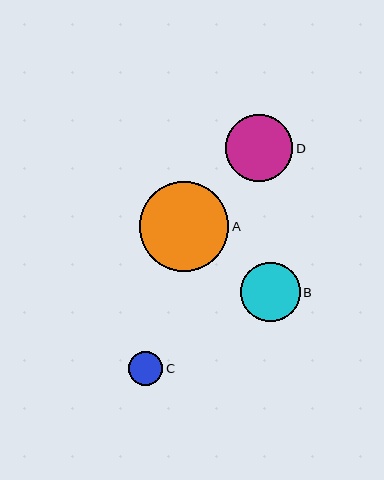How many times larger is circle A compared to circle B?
Circle A is approximately 1.5 times the size of circle B.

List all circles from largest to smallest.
From largest to smallest: A, D, B, C.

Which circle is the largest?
Circle A is the largest with a size of approximately 90 pixels.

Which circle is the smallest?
Circle C is the smallest with a size of approximately 34 pixels.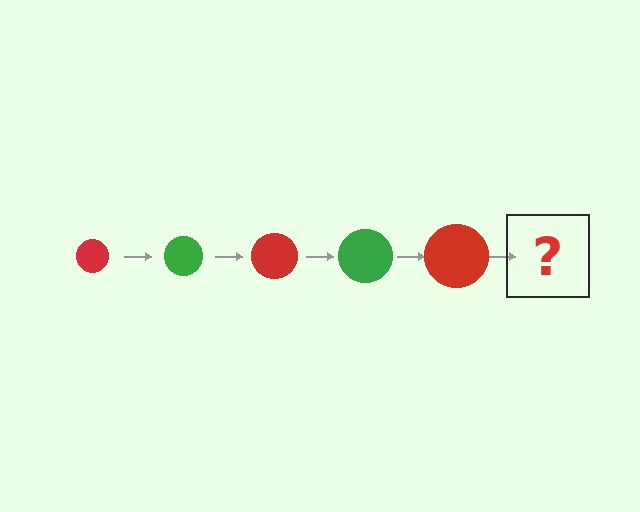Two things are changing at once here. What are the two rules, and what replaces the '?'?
The two rules are that the circle grows larger each step and the color cycles through red and green. The '?' should be a green circle, larger than the previous one.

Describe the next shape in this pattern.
It should be a green circle, larger than the previous one.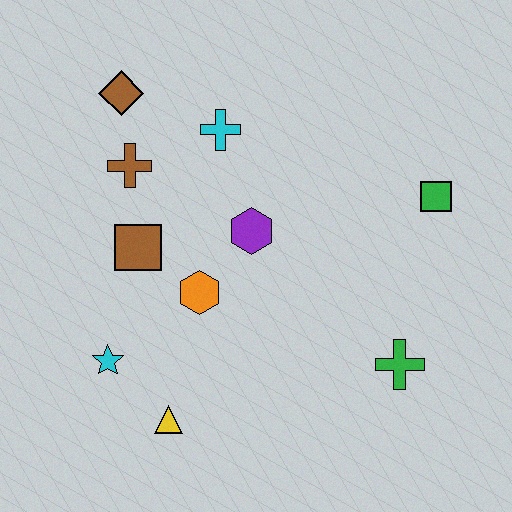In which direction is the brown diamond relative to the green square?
The brown diamond is to the left of the green square.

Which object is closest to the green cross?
The green square is closest to the green cross.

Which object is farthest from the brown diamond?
The green cross is farthest from the brown diamond.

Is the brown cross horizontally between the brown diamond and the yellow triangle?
Yes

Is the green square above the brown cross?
No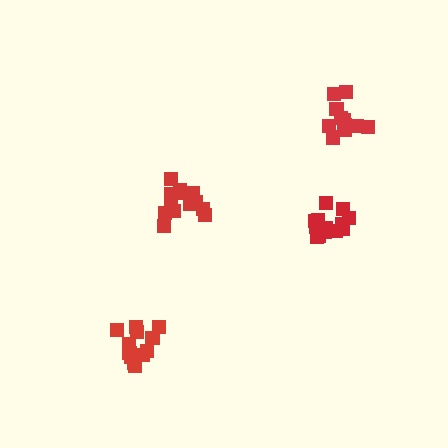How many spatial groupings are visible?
There are 4 spatial groupings.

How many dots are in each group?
Group 1: 15 dots, Group 2: 15 dots, Group 3: 13 dots, Group 4: 13 dots (56 total).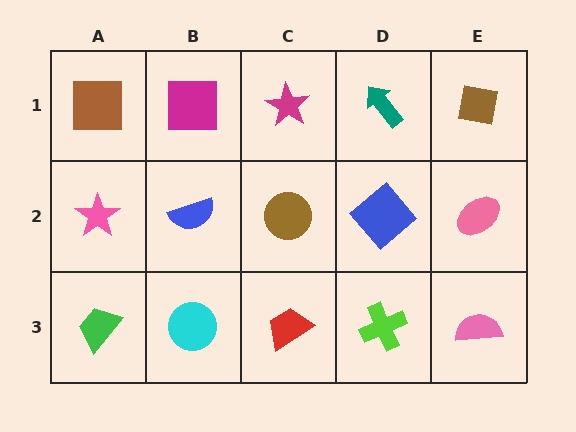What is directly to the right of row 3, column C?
A lime cross.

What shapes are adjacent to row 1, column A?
A pink star (row 2, column A), a magenta square (row 1, column B).